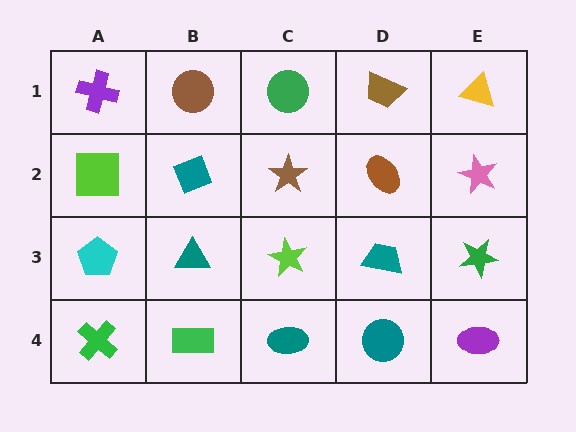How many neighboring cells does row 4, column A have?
2.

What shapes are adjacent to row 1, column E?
A pink star (row 2, column E), a brown trapezoid (row 1, column D).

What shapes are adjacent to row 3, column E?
A pink star (row 2, column E), a purple ellipse (row 4, column E), a teal trapezoid (row 3, column D).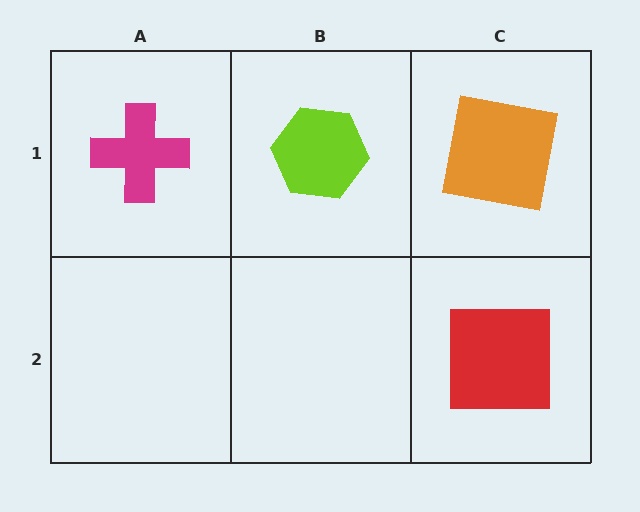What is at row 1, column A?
A magenta cross.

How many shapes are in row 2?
1 shape.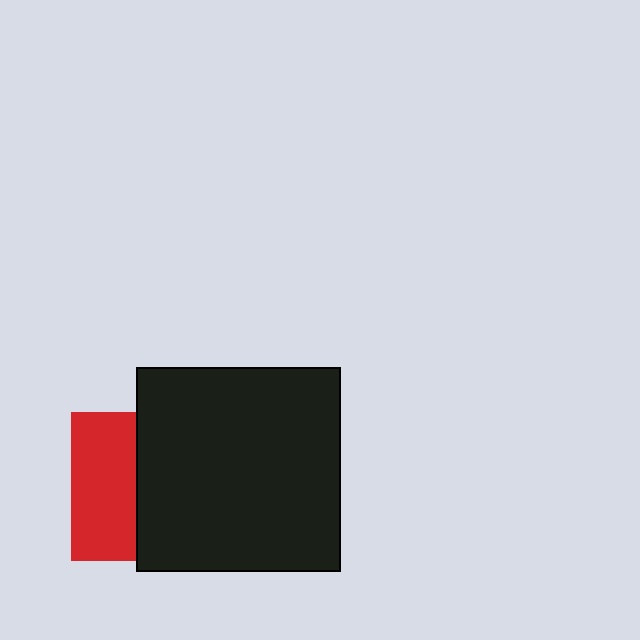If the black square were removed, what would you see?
You would see the complete red square.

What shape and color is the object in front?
The object in front is a black square.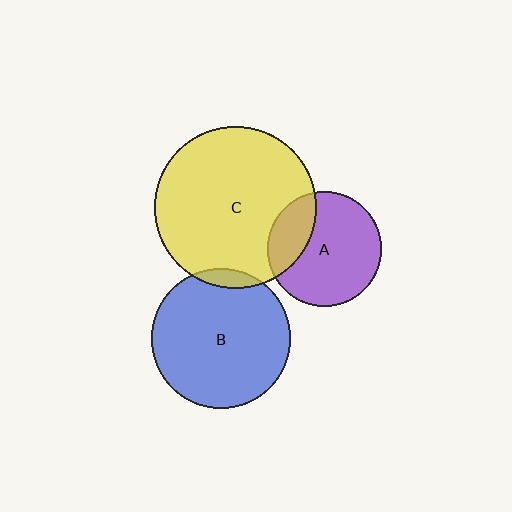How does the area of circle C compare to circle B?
Approximately 1.3 times.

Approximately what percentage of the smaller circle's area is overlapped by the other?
Approximately 25%.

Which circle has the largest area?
Circle C (yellow).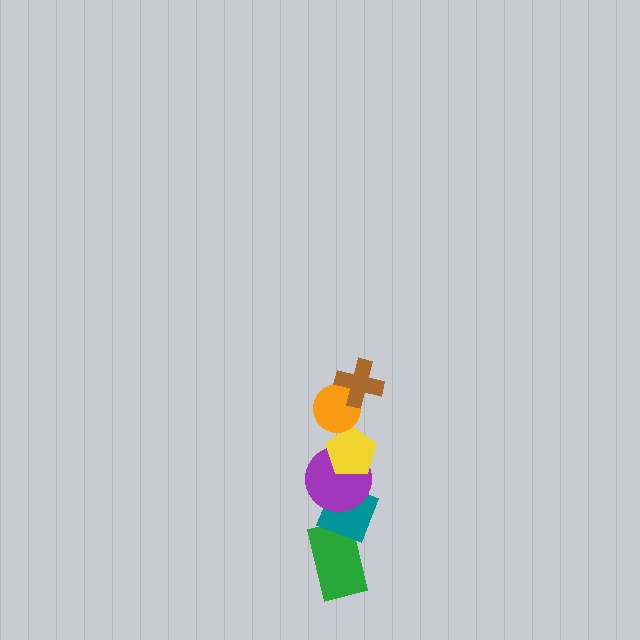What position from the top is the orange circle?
The orange circle is 2nd from the top.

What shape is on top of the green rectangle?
The teal diamond is on top of the green rectangle.